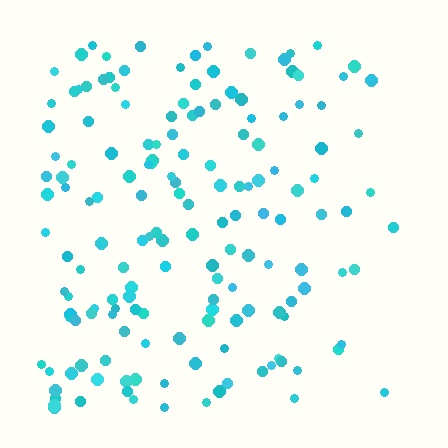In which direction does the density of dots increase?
From right to left, with the left side densest.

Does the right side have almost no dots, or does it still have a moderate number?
Still a moderate number, just noticeably fewer than the left.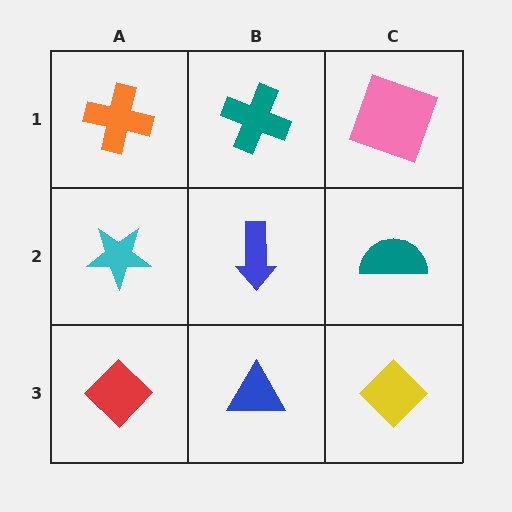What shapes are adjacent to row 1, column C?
A teal semicircle (row 2, column C), a teal cross (row 1, column B).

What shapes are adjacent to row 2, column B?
A teal cross (row 1, column B), a blue triangle (row 3, column B), a cyan star (row 2, column A), a teal semicircle (row 2, column C).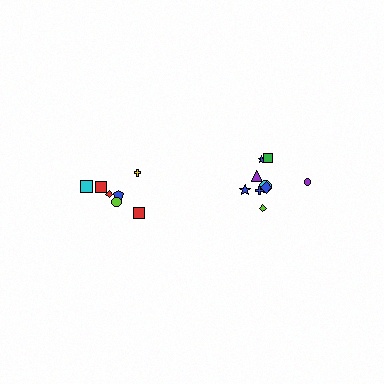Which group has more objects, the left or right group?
The right group.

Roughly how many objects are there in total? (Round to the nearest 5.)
Roughly 15 objects in total.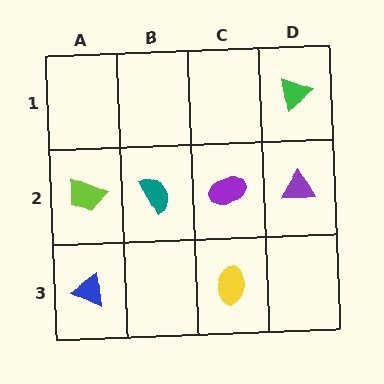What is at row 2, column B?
A teal semicircle.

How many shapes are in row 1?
1 shape.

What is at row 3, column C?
A yellow ellipse.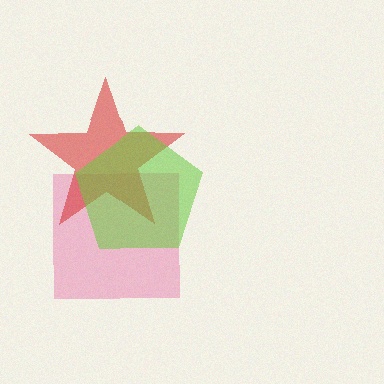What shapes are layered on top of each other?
The layered shapes are: a pink square, a red star, a lime pentagon.